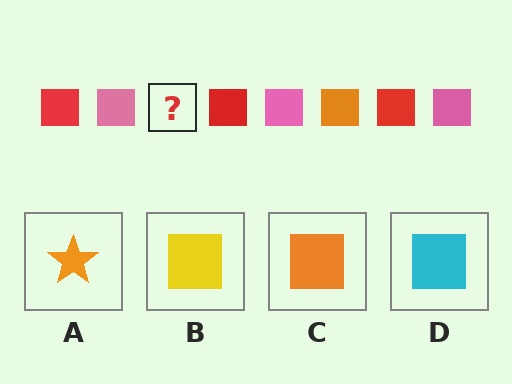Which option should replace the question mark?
Option C.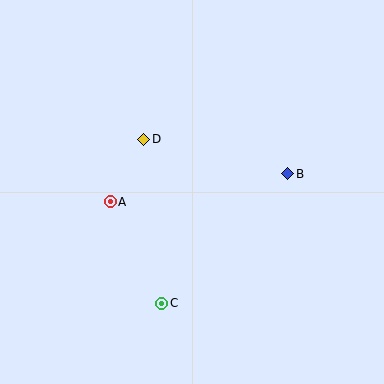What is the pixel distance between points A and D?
The distance between A and D is 71 pixels.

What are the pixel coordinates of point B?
Point B is at (288, 174).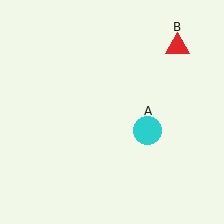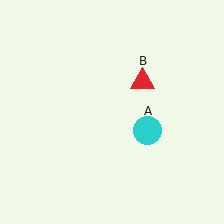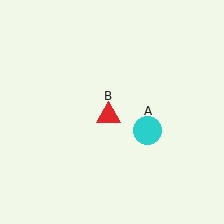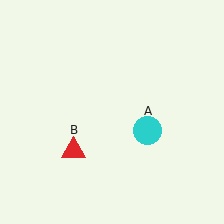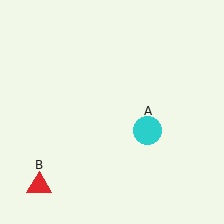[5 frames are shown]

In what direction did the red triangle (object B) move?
The red triangle (object B) moved down and to the left.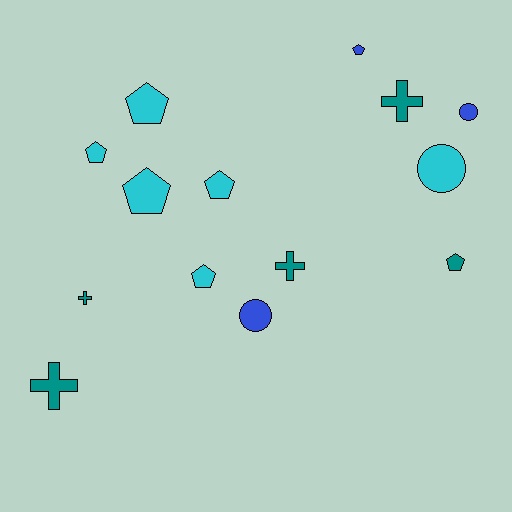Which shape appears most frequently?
Pentagon, with 7 objects.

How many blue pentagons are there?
There is 1 blue pentagon.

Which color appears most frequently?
Cyan, with 6 objects.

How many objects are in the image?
There are 14 objects.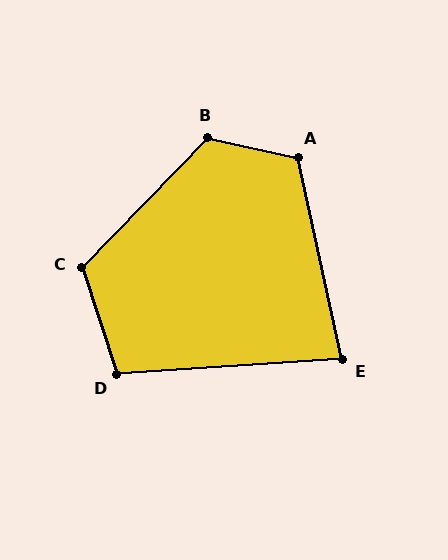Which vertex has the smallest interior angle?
E, at approximately 81 degrees.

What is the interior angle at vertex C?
Approximately 118 degrees (obtuse).